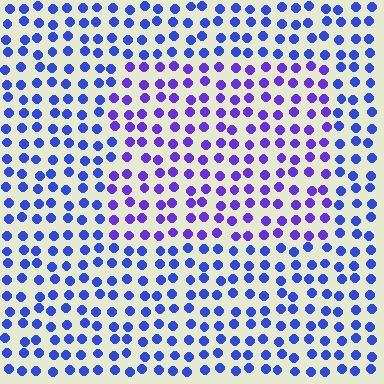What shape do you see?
I see a rectangle.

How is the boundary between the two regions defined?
The boundary is defined purely by a slight shift in hue (about 31 degrees). Spacing, size, and orientation are identical on both sides.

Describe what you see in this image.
The image is filled with small blue elements in a uniform arrangement. A rectangle-shaped region is visible where the elements are tinted to a slightly different hue, forming a subtle color boundary.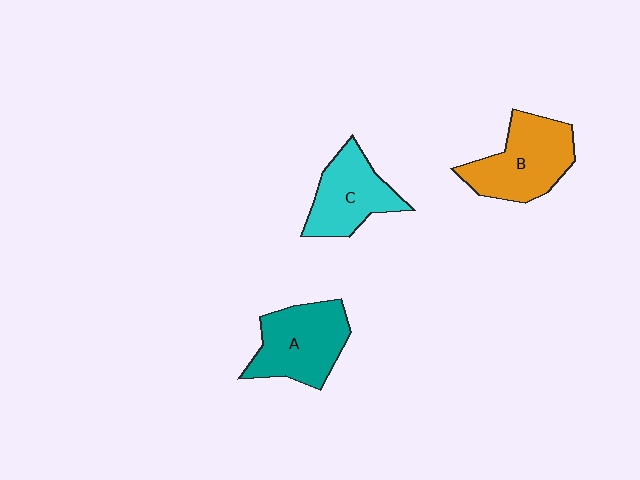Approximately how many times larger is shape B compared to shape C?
Approximately 1.2 times.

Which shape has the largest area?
Shape B (orange).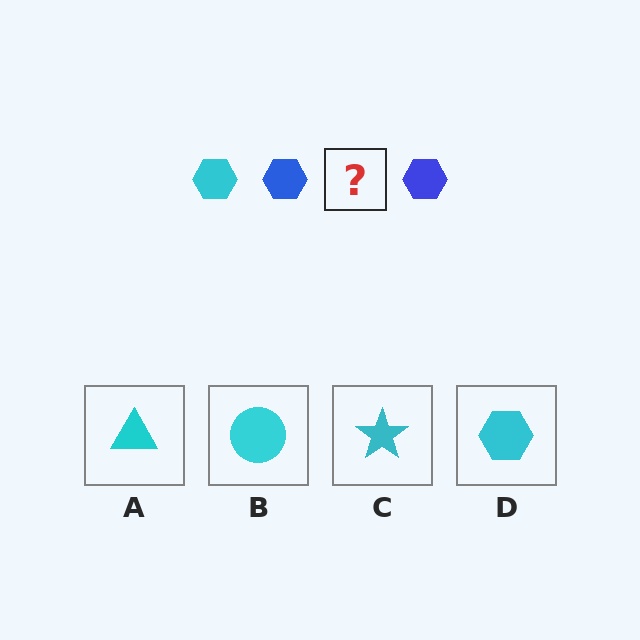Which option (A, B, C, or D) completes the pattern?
D.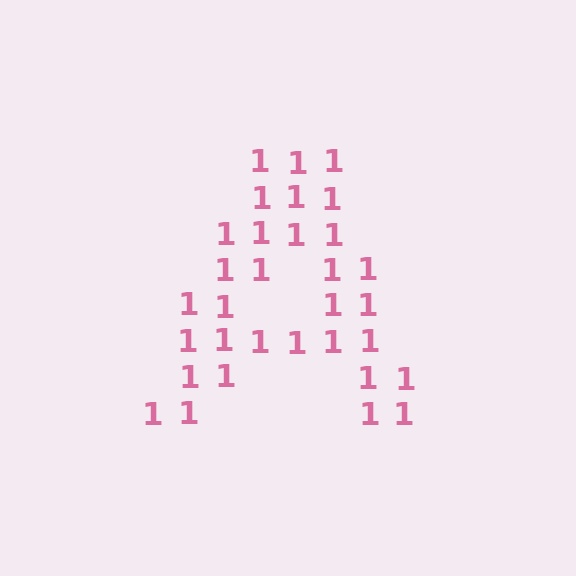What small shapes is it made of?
It is made of small digit 1's.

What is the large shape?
The large shape is the letter A.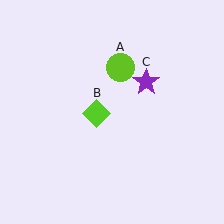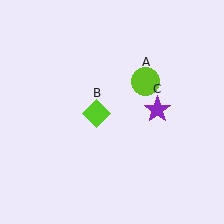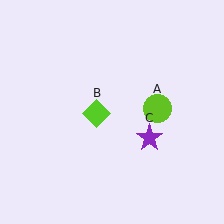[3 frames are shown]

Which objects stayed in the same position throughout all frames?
Lime diamond (object B) remained stationary.